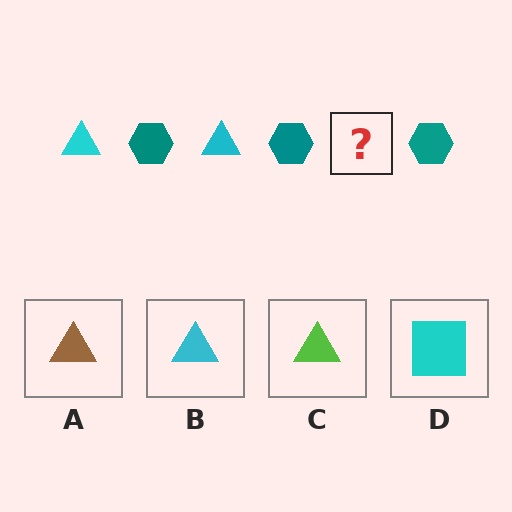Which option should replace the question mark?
Option B.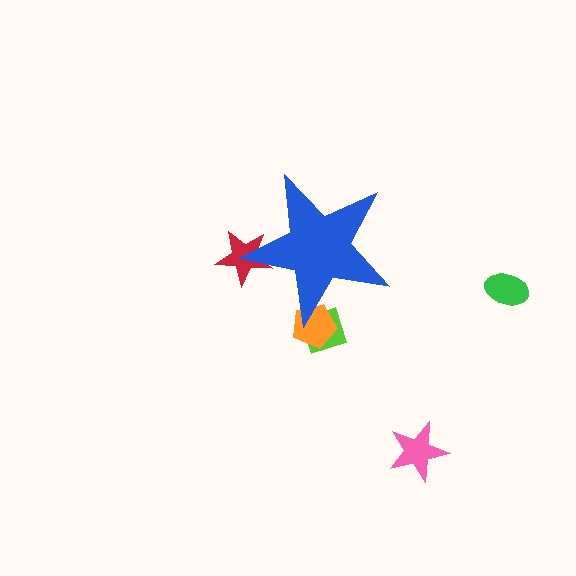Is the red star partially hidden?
Yes, the red star is partially hidden behind the blue star.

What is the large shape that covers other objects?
A blue star.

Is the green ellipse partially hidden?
No, the green ellipse is fully visible.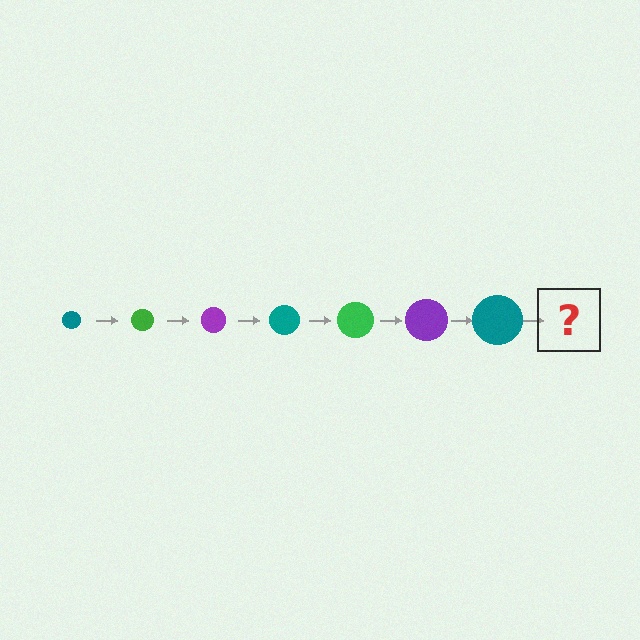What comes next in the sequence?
The next element should be a green circle, larger than the previous one.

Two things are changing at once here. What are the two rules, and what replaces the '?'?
The two rules are that the circle grows larger each step and the color cycles through teal, green, and purple. The '?' should be a green circle, larger than the previous one.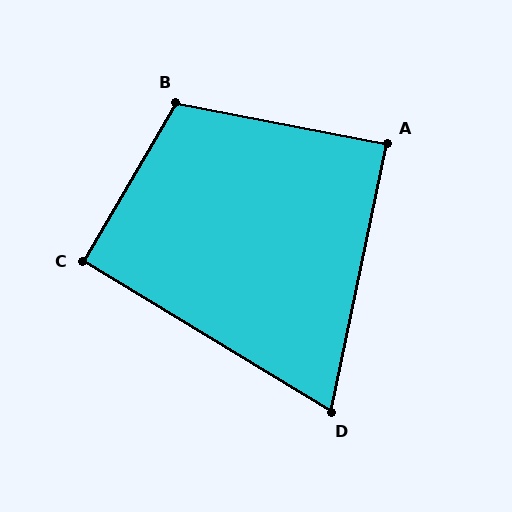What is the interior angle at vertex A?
Approximately 89 degrees (approximately right).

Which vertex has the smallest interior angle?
D, at approximately 71 degrees.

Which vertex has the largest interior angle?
B, at approximately 109 degrees.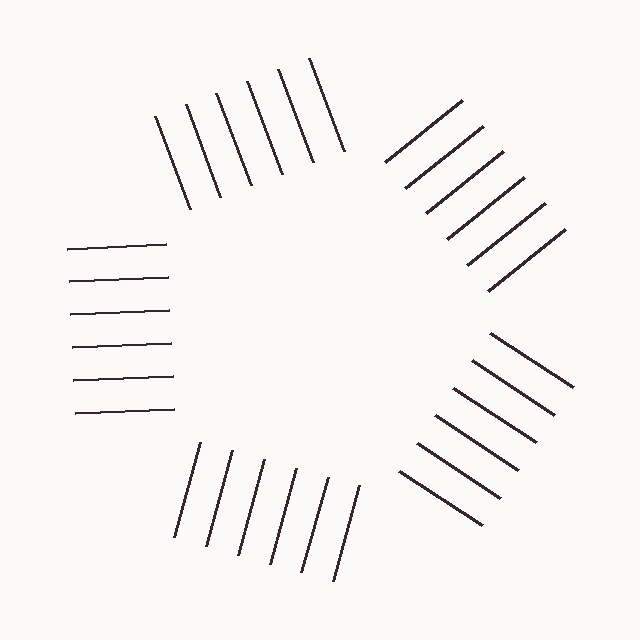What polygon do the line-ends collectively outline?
An illusory pentagon — the line segments terminate on its edges but no continuous stroke is drawn.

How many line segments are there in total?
30 — 6 along each of the 5 edges.